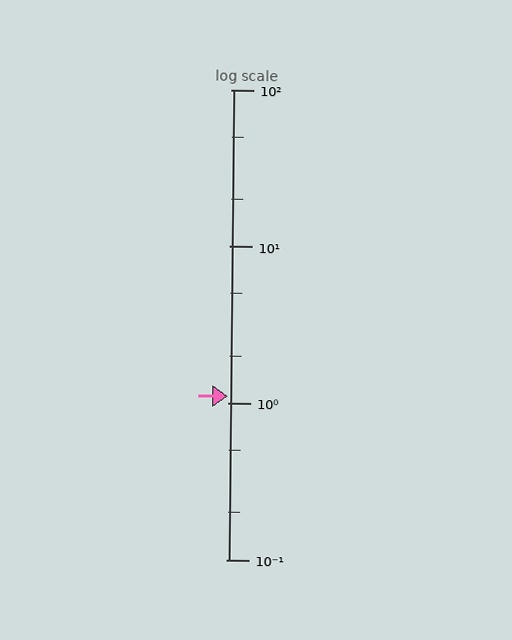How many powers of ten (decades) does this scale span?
The scale spans 3 decades, from 0.1 to 100.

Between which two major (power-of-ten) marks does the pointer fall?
The pointer is between 1 and 10.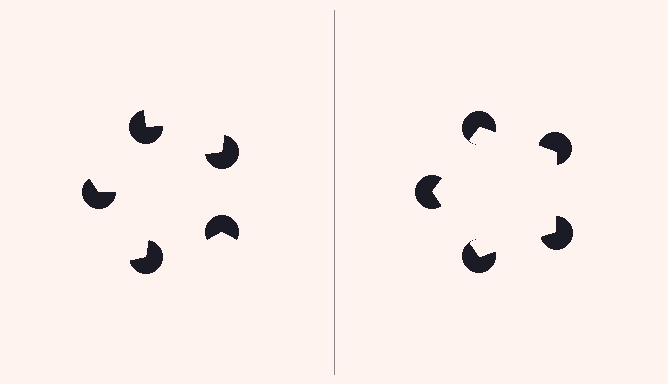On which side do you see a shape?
An illusory pentagon appears on the right side. On the left side the wedge cuts are rotated, so no coherent shape forms.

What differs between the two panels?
The pac-man discs are positioned identically on both sides; only the wedge orientations differ. On the right they align to a pentagon; on the left they are misaligned.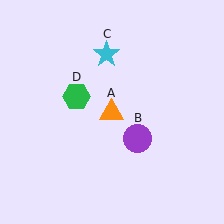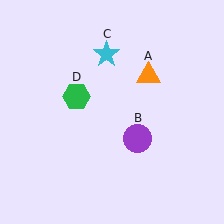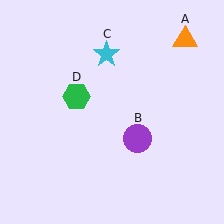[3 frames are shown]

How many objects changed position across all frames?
1 object changed position: orange triangle (object A).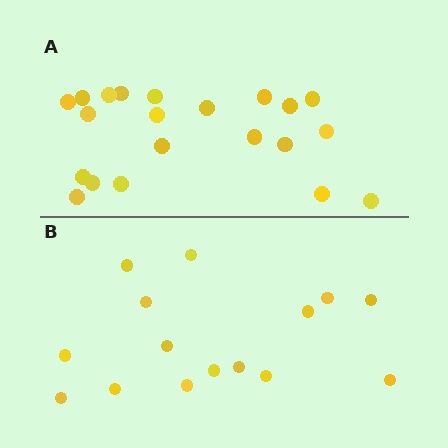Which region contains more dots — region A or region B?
Region A (the top region) has more dots.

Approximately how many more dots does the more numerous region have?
Region A has about 6 more dots than region B.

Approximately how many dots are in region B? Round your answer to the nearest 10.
About 20 dots. (The exact count is 15, which rounds to 20.)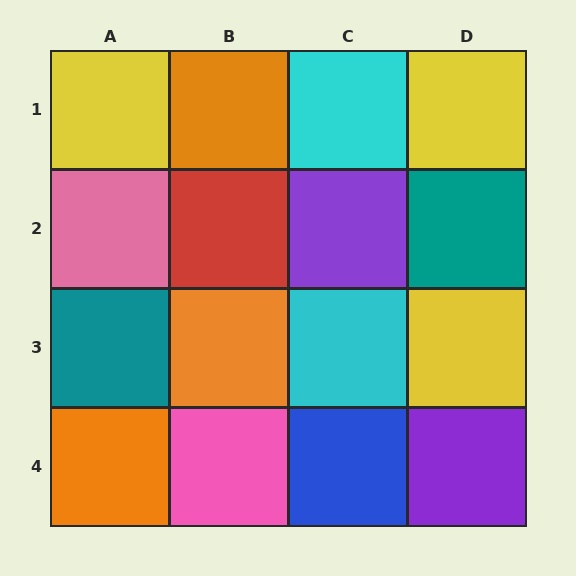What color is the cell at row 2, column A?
Pink.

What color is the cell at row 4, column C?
Blue.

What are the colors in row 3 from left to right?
Teal, orange, cyan, yellow.